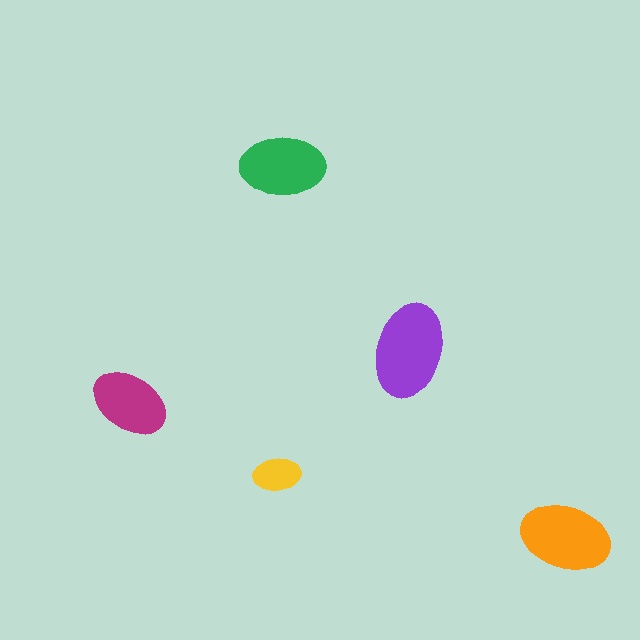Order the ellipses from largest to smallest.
the purple one, the orange one, the green one, the magenta one, the yellow one.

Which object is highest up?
The green ellipse is topmost.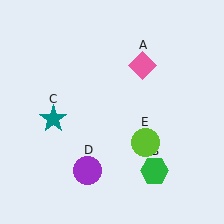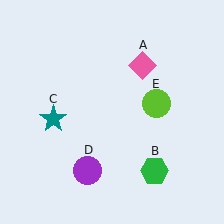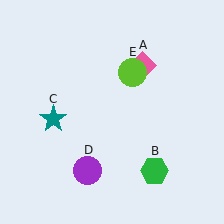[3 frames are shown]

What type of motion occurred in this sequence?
The lime circle (object E) rotated counterclockwise around the center of the scene.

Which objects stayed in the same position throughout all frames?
Pink diamond (object A) and green hexagon (object B) and teal star (object C) and purple circle (object D) remained stationary.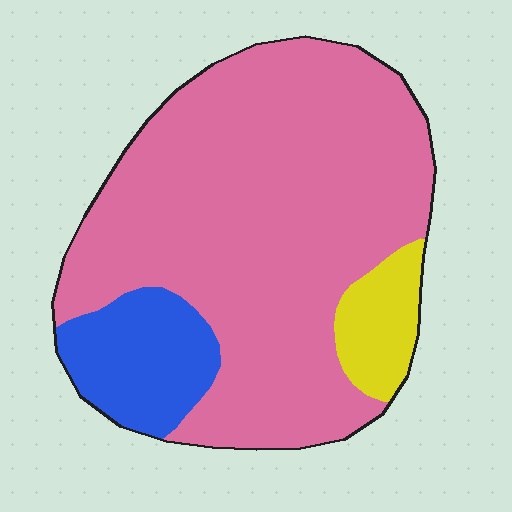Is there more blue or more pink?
Pink.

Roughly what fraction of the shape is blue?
Blue takes up less than a sixth of the shape.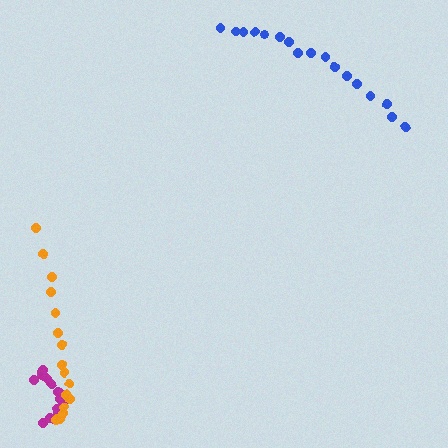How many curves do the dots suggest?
There are 3 distinct paths.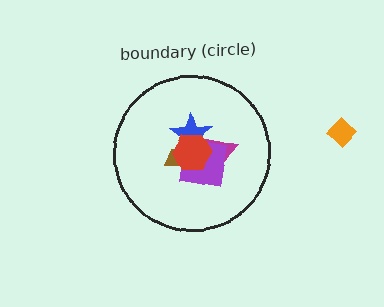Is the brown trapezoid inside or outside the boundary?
Inside.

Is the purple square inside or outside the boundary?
Inside.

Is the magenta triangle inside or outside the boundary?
Inside.